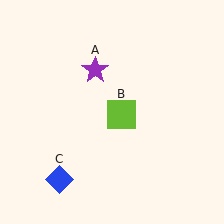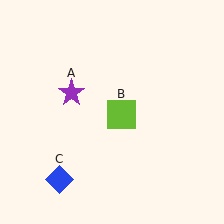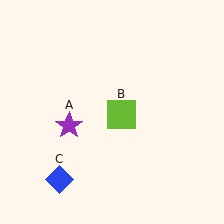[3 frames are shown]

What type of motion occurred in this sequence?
The purple star (object A) rotated counterclockwise around the center of the scene.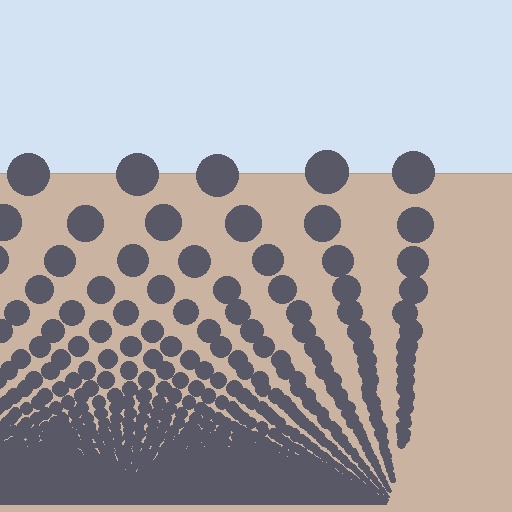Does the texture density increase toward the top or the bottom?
Density increases toward the bottom.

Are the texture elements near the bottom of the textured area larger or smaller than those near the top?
Smaller. The gradient is inverted — elements near the bottom are smaller and denser.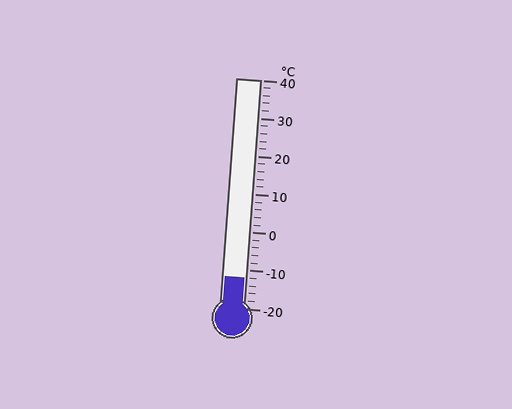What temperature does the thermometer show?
The thermometer shows approximately -12°C.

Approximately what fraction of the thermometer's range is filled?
The thermometer is filled to approximately 15% of its range.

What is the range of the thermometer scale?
The thermometer scale ranges from -20°C to 40°C.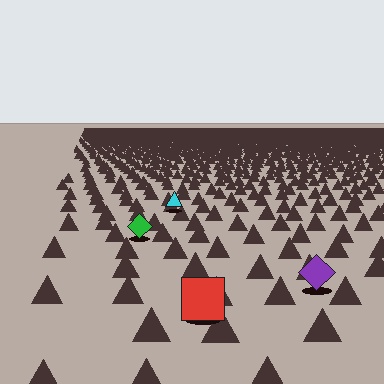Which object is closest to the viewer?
The red square is closest. The texture marks near it are larger and more spread out.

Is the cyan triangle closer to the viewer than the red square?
No. The red square is closer — you can tell from the texture gradient: the ground texture is coarser near it.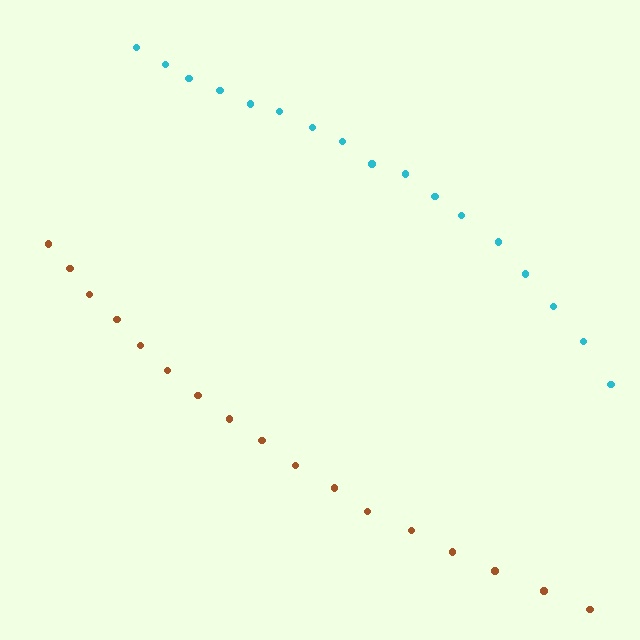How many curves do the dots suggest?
There are 2 distinct paths.